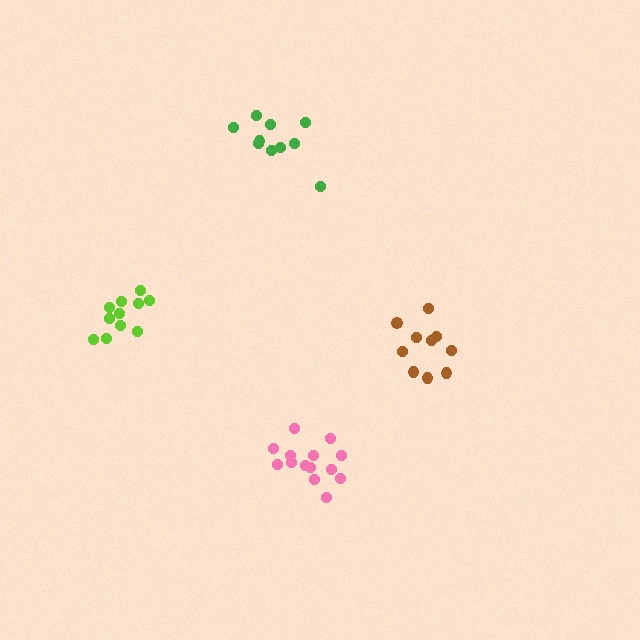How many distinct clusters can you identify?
There are 4 distinct clusters.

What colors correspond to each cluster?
The clusters are colored: pink, brown, lime, green.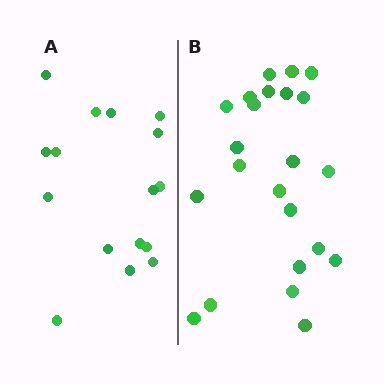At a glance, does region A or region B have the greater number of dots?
Region B (the right region) has more dots.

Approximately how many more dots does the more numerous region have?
Region B has roughly 8 or so more dots than region A.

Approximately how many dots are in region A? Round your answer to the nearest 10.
About 20 dots. (The exact count is 16, which rounds to 20.)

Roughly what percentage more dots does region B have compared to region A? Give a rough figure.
About 45% more.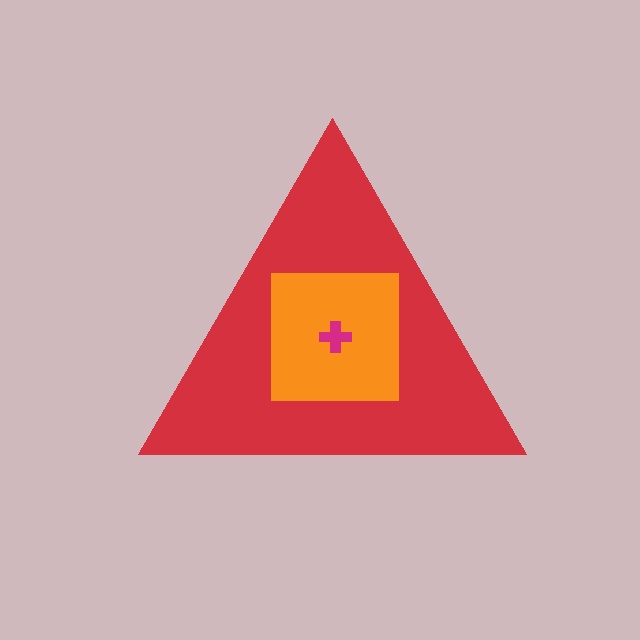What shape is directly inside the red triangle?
The orange square.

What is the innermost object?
The magenta cross.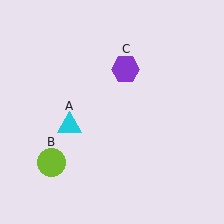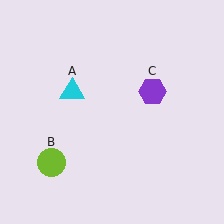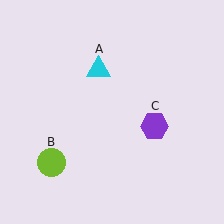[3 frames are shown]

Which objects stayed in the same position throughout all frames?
Lime circle (object B) remained stationary.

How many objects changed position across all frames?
2 objects changed position: cyan triangle (object A), purple hexagon (object C).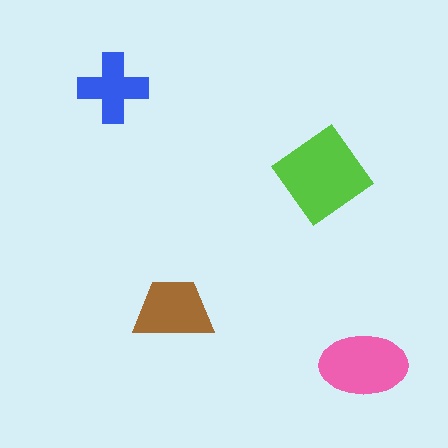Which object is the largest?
The lime diamond.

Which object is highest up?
The blue cross is topmost.